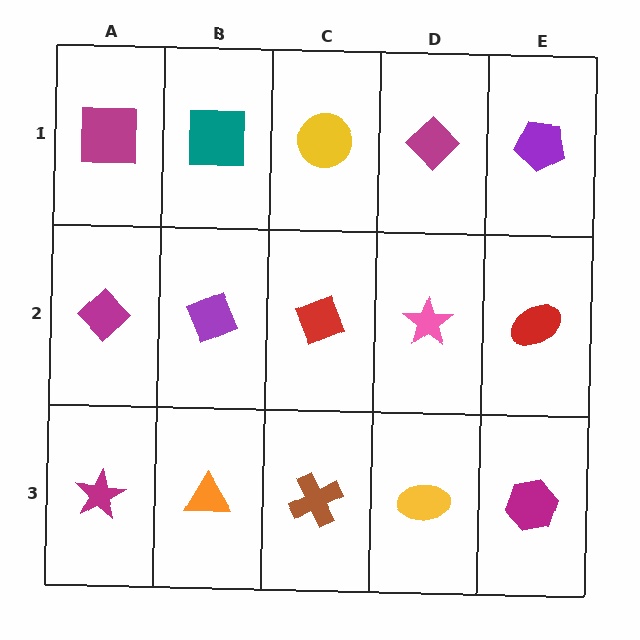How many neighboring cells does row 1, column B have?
3.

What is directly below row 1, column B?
A purple diamond.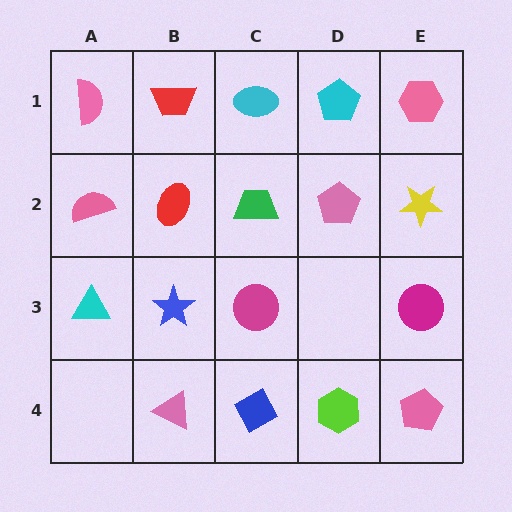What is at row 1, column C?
A cyan ellipse.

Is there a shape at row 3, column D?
No, that cell is empty.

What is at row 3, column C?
A magenta circle.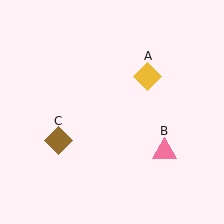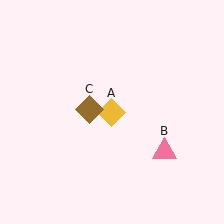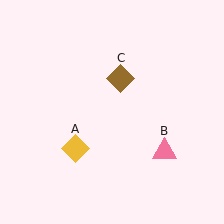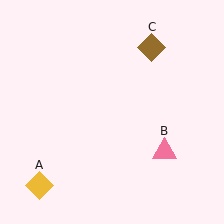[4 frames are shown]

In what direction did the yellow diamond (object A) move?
The yellow diamond (object A) moved down and to the left.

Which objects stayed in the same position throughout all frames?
Pink triangle (object B) remained stationary.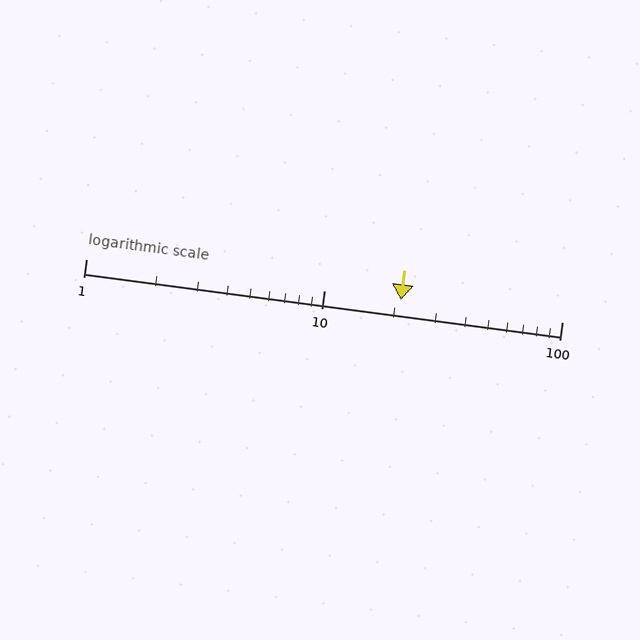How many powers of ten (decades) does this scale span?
The scale spans 2 decades, from 1 to 100.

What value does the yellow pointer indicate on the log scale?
The pointer indicates approximately 21.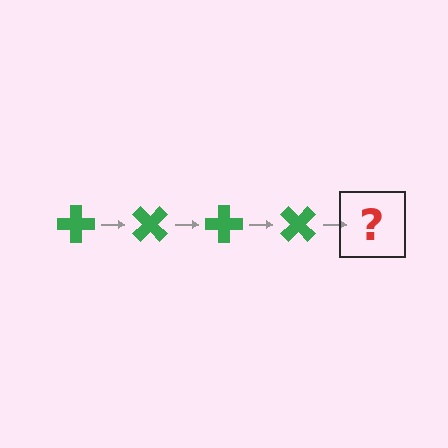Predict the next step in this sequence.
The next step is a green cross rotated 180 degrees.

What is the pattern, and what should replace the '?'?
The pattern is that the cross rotates 45 degrees each step. The '?' should be a green cross rotated 180 degrees.